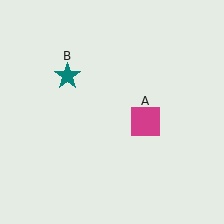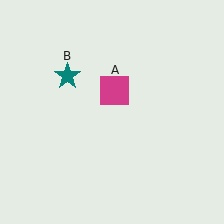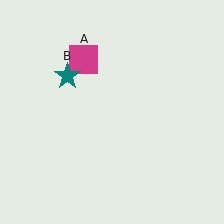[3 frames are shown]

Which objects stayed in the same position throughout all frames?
Teal star (object B) remained stationary.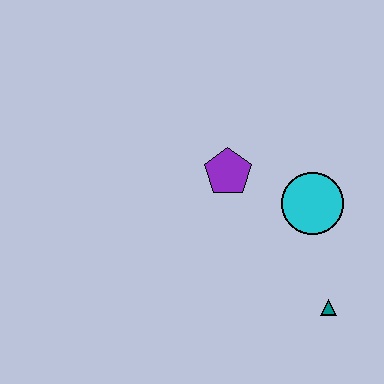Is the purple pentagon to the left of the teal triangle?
Yes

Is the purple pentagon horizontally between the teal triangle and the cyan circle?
No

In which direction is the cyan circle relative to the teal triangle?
The cyan circle is above the teal triangle.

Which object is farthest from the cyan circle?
The teal triangle is farthest from the cyan circle.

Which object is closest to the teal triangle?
The cyan circle is closest to the teal triangle.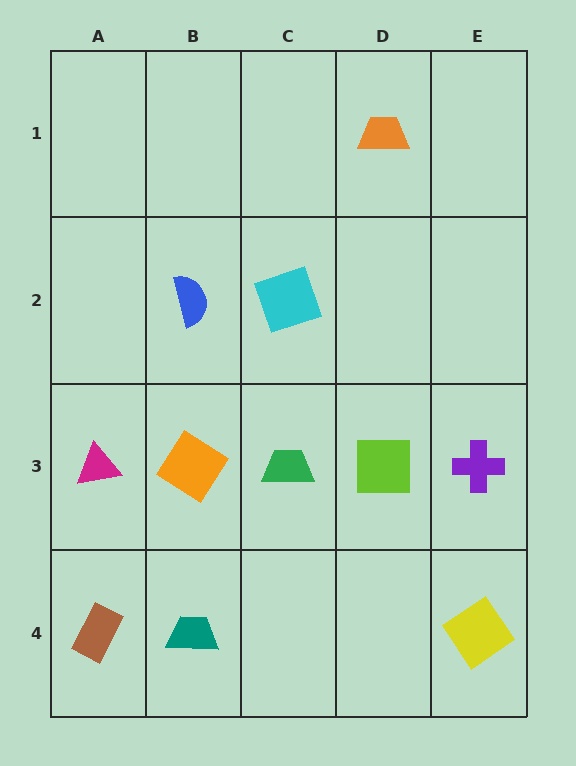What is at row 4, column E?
A yellow diamond.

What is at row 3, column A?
A magenta triangle.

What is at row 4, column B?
A teal trapezoid.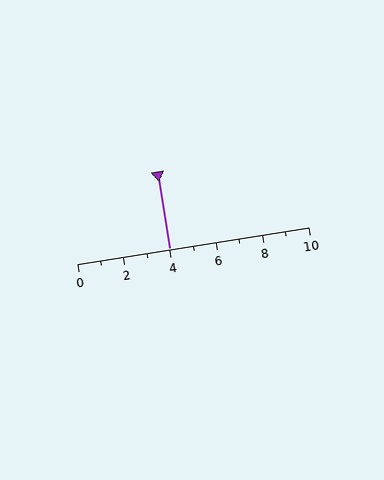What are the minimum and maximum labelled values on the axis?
The axis runs from 0 to 10.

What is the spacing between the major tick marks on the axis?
The major ticks are spaced 2 apart.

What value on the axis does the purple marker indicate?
The marker indicates approximately 4.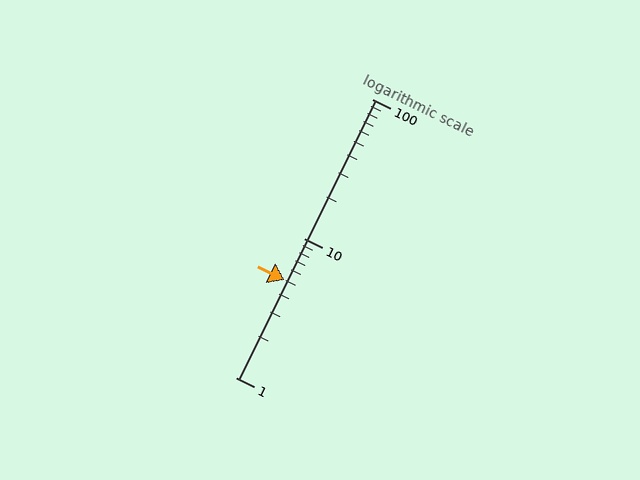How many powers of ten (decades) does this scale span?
The scale spans 2 decades, from 1 to 100.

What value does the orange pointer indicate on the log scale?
The pointer indicates approximately 5.